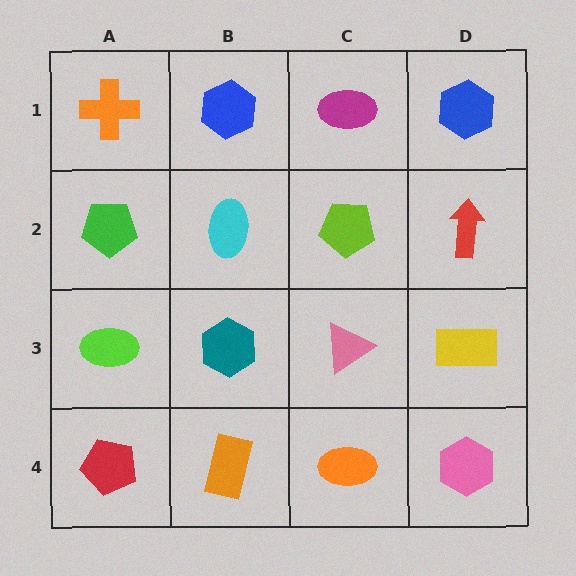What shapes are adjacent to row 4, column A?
A lime ellipse (row 3, column A), an orange rectangle (row 4, column B).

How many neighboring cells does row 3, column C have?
4.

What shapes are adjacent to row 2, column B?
A blue hexagon (row 1, column B), a teal hexagon (row 3, column B), a green pentagon (row 2, column A), a lime pentagon (row 2, column C).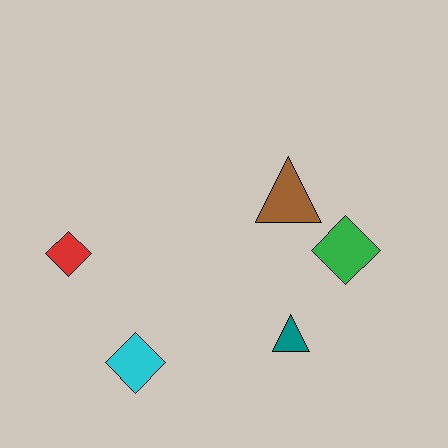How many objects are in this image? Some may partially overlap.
There are 5 objects.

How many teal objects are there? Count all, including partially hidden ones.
There is 1 teal object.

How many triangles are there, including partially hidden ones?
There are 2 triangles.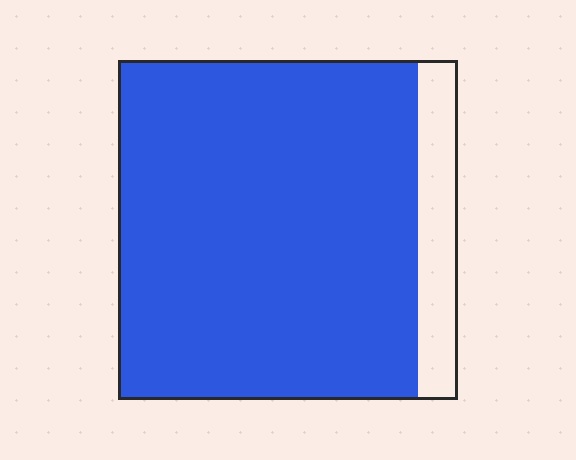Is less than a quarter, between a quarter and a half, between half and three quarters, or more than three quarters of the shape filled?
More than three quarters.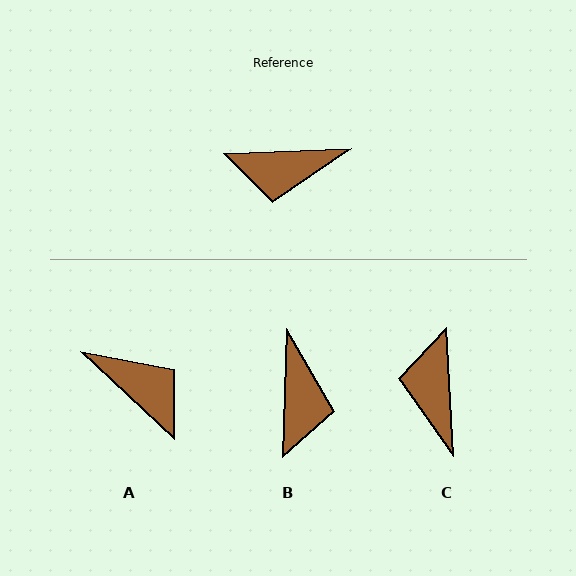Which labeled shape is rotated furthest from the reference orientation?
A, about 135 degrees away.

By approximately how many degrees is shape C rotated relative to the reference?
Approximately 89 degrees clockwise.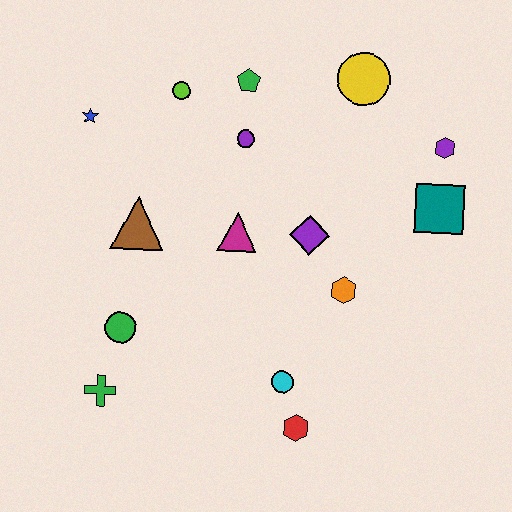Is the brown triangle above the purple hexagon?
No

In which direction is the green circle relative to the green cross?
The green circle is above the green cross.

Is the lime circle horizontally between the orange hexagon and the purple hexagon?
No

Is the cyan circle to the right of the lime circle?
Yes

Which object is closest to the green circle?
The green cross is closest to the green circle.